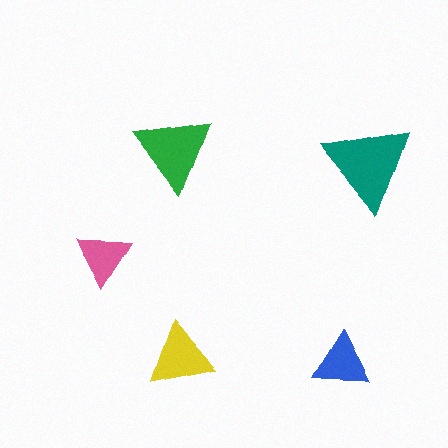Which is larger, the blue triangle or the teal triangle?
The teal one.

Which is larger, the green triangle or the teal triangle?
The teal one.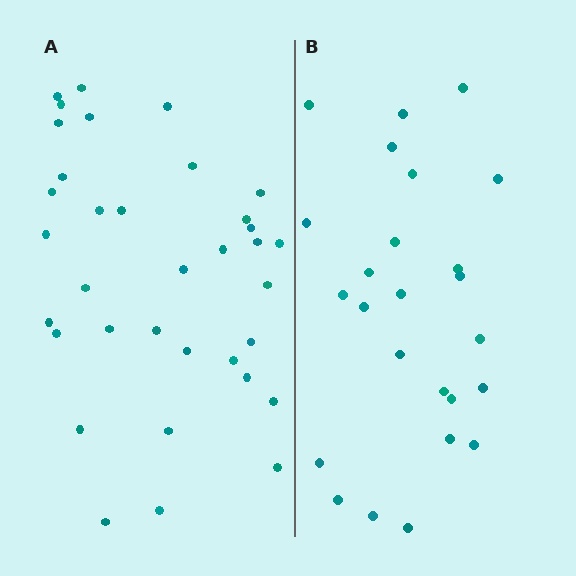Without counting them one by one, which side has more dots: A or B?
Region A (the left region) has more dots.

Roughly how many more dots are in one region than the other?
Region A has roughly 10 or so more dots than region B.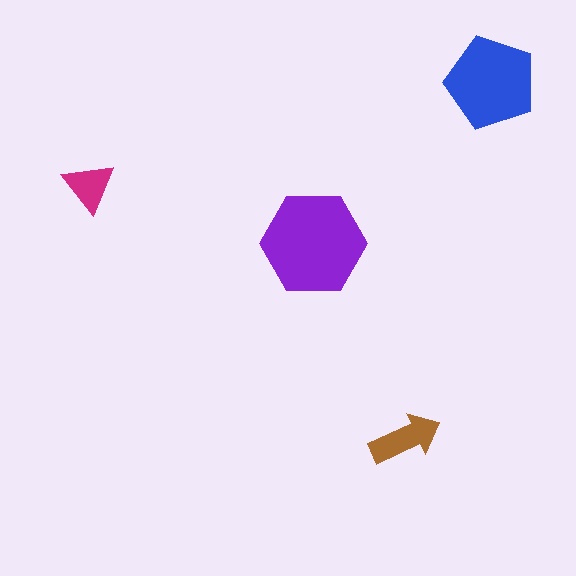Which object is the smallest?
The magenta triangle.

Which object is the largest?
The purple hexagon.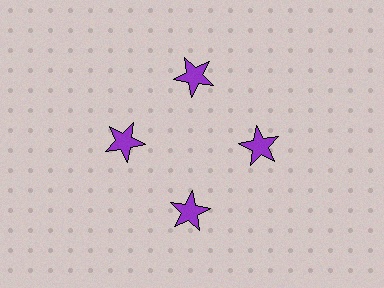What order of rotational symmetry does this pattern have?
This pattern has 4-fold rotational symmetry.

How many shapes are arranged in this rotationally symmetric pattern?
There are 4 shapes, arranged in 4 groups of 1.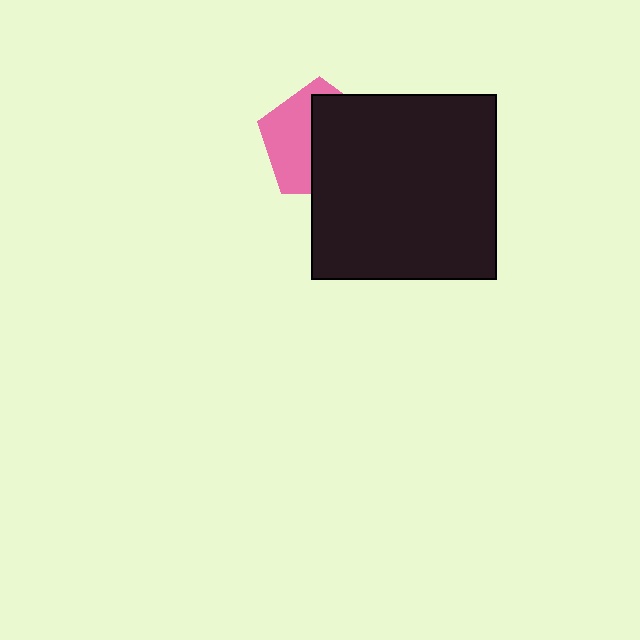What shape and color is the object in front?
The object in front is a black square.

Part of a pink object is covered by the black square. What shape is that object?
It is a pentagon.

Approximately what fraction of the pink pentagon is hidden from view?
Roughly 56% of the pink pentagon is hidden behind the black square.